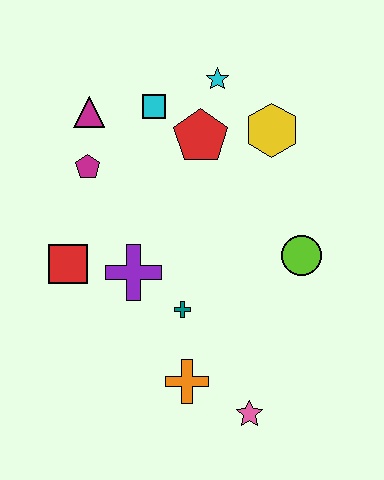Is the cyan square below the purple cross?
No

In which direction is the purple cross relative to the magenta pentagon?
The purple cross is below the magenta pentagon.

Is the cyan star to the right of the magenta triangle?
Yes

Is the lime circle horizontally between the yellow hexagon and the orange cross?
No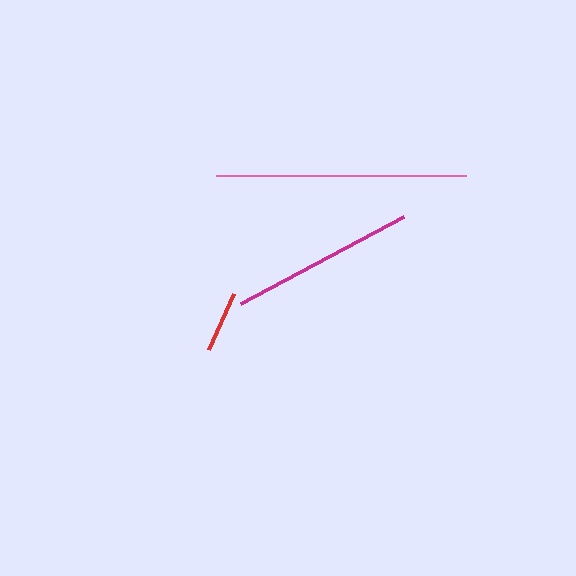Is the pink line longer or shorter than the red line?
The pink line is longer than the red line.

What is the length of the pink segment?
The pink segment is approximately 251 pixels long.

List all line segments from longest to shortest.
From longest to shortest: pink, magenta, red.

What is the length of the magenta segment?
The magenta segment is approximately 185 pixels long.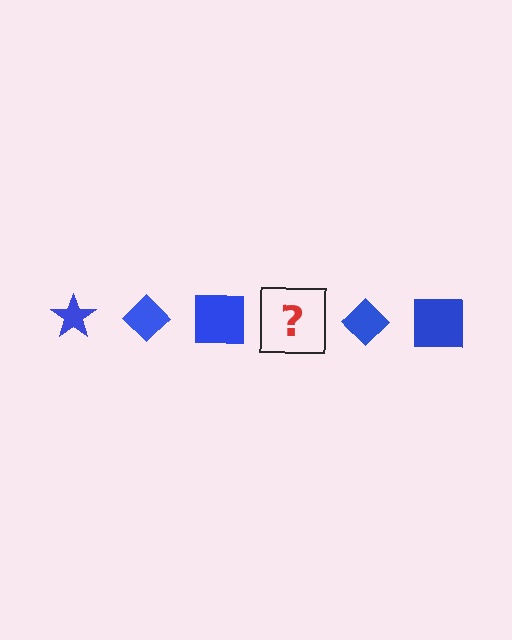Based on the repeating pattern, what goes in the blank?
The blank should be a blue star.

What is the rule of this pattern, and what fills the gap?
The rule is that the pattern cycles through star, diamond, square shapes in blue. The gap should be filled with a blue star.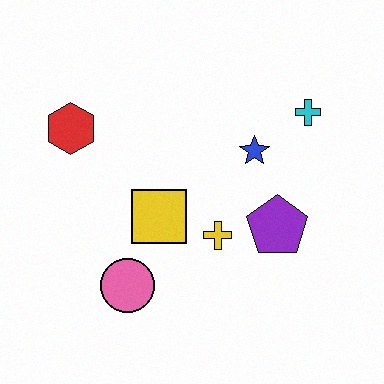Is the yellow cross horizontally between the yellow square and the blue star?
Yes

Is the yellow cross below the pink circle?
No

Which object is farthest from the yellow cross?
The red hexagon is farthest from the yellow cross.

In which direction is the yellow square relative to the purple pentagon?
The yellow square is to the left of the purple pentagon.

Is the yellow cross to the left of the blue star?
Yes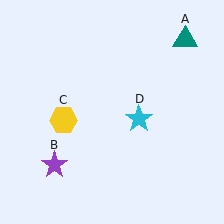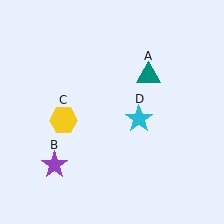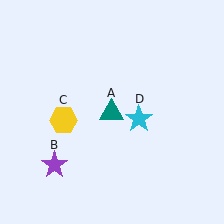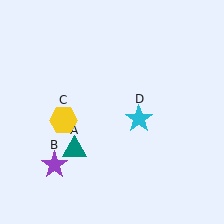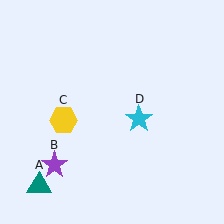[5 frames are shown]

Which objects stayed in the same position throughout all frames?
Purple star (object B) and yellow hexagon (object C) and cyan star (object D) remained stationary.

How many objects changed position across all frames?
1 object changed position: teal triangle (object A).